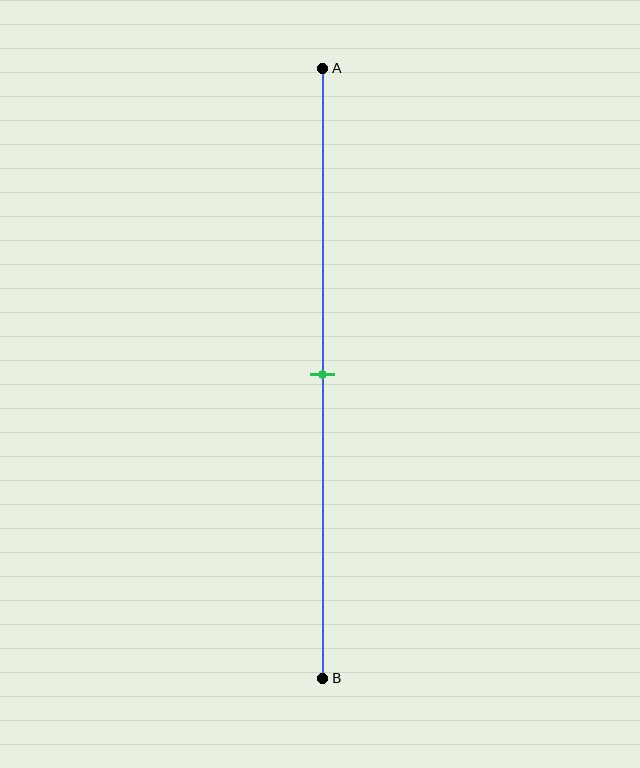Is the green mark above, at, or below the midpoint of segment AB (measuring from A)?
The green mark is approximately at the midpoint of segment AB.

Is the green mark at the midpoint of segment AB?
Yes, the mark is approximately at the midpoint.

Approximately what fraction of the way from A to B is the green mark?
The green mark is approximately 50% of the way from A to B.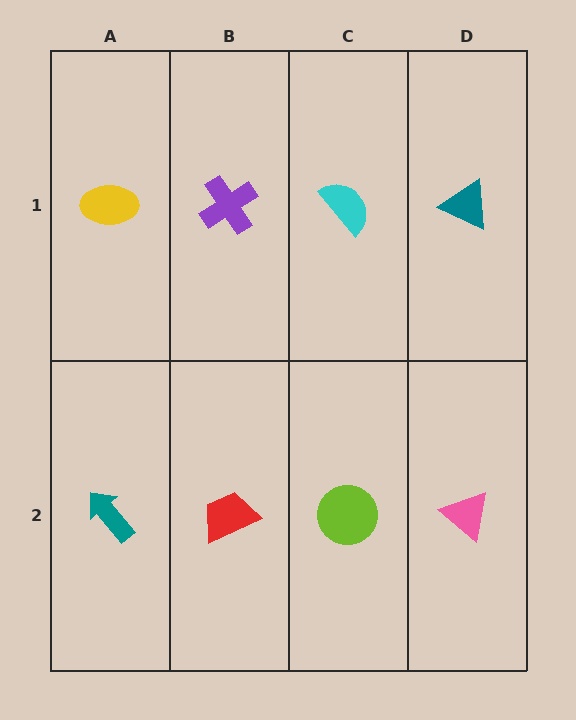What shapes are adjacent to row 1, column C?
A lime circle (row 2, column C), a purple cross (row 1, column B), a teal triangle (row 1, column D).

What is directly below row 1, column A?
A teal arrow.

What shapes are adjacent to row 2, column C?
A cyan semicircle (row 1, column C), a red trapezoid (row 2, column B), a pink triangle (row 2, column D).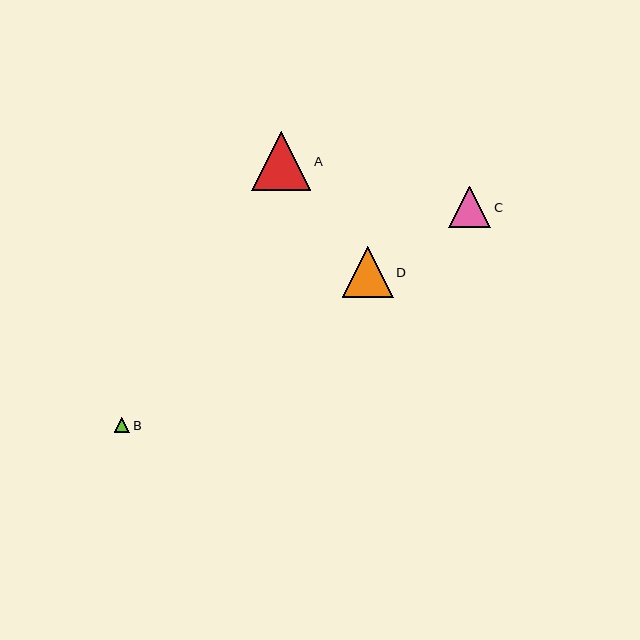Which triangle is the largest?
Triangle A is the largest with a size of approximately 59 pixels.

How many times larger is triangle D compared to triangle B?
Triangle D is approximately 3.3 times the size of triangle B.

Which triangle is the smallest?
Triangle B is the smallest with a size of approximately 15 pixels.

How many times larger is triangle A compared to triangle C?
Triangle A is approximately 1.4 times the size of triangle C.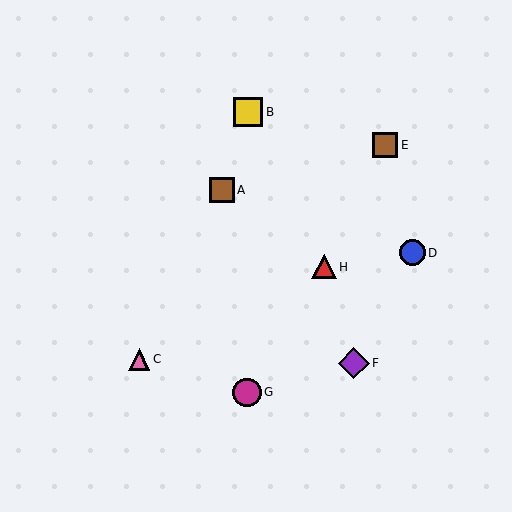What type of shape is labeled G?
Shape G is a magenta circle.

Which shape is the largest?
The purple diamond (labeled F) is the largest.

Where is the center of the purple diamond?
The center of the purple diamond is at (354, 363).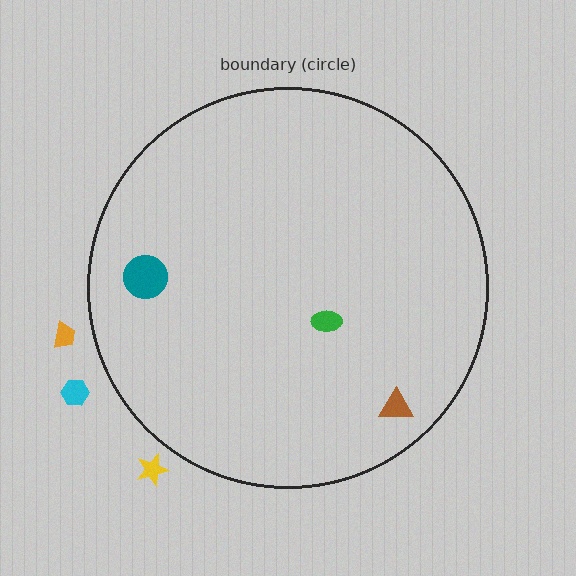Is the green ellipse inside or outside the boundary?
Inside.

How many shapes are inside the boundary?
3 inside, 3 outside.